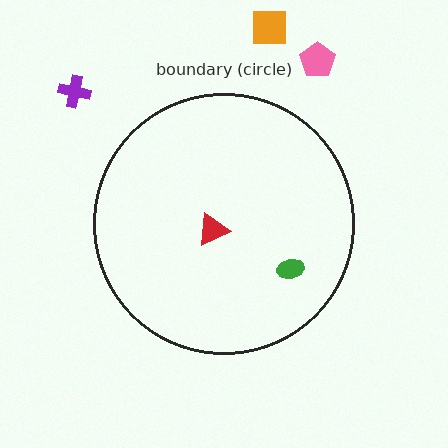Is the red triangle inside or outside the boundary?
Inside.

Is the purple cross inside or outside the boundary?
Outside.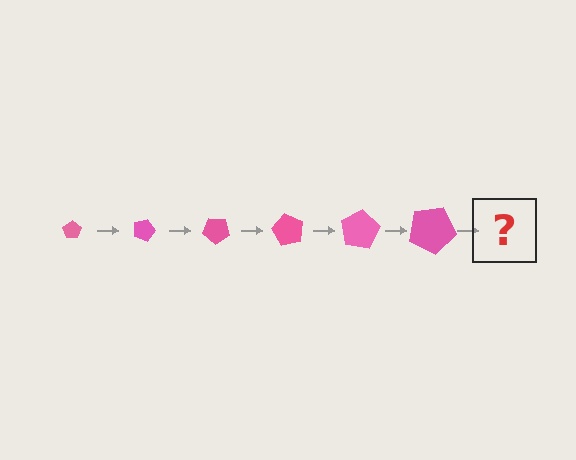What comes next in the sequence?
The next element should be a pentagon, larger than the previous one and rotated 120 degrees from the start.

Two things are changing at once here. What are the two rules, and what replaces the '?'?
The two rules are that the pentagon grows larger each step and it rotates 20 degrees each step. The '?' should be a pentagon, larger than the previous one and rotated 120 degrees from the start.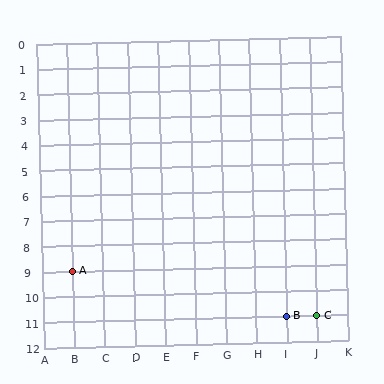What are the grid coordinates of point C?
Point C is at grid coordinates (J, 11).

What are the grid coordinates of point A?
Point A is at grid coordinates (B, 9).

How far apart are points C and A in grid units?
Points C and A are 8 columns and 2 rows apart (about 8.2 grid units diagonally).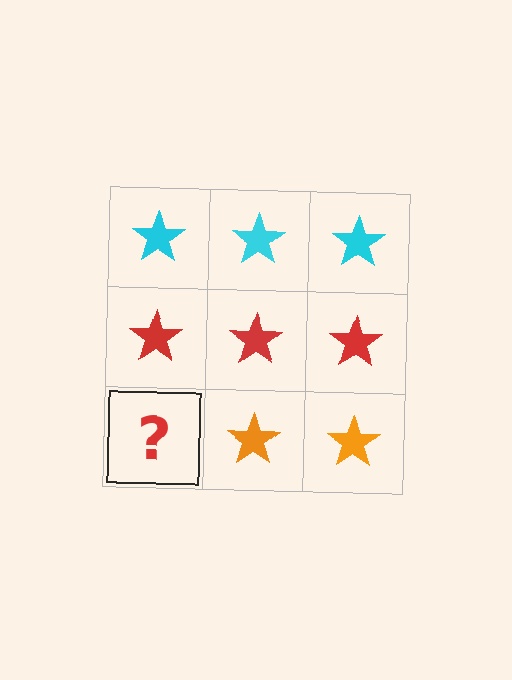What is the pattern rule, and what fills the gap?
The rule is that each row has a consistent color. The gap should be filled with an orange star.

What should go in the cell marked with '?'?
The missing cell should contain an orange star.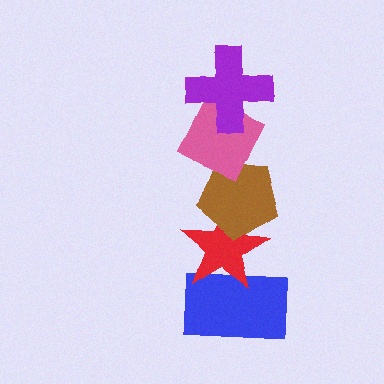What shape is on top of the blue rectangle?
The red star is on top of the blue rectangle.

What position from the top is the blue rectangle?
The blue rectangle is 5th from the top.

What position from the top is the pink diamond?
The pink diamond is 2nd from the top.